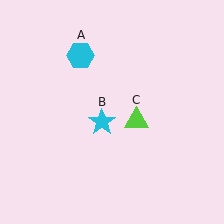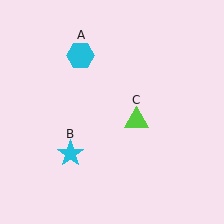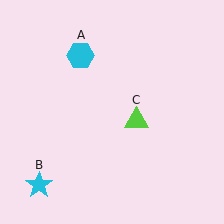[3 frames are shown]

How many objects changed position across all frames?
1 object changed position: cyan star (object B).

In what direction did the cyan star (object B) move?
The cyan star (object B) moved down and to the left.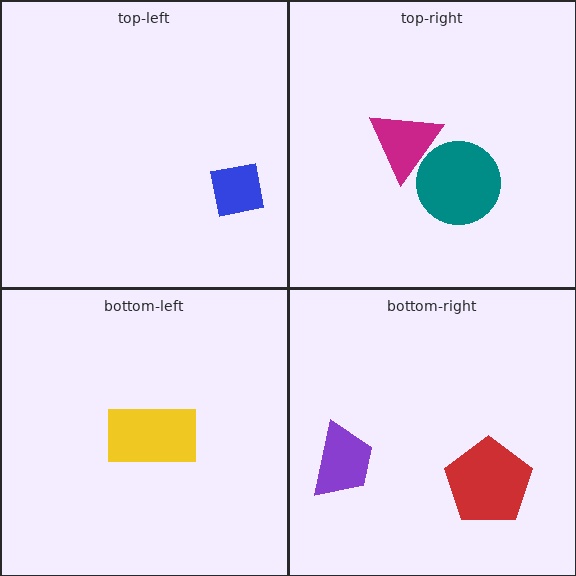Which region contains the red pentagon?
The bottom-right region.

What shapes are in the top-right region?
The magenta triangle, the teal circle.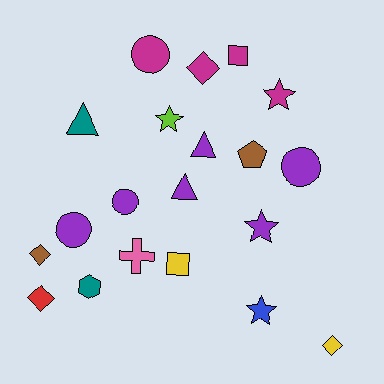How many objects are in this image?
There are 20 objects.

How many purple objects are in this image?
There are 6 purple objects.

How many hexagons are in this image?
There is 1 hexagon.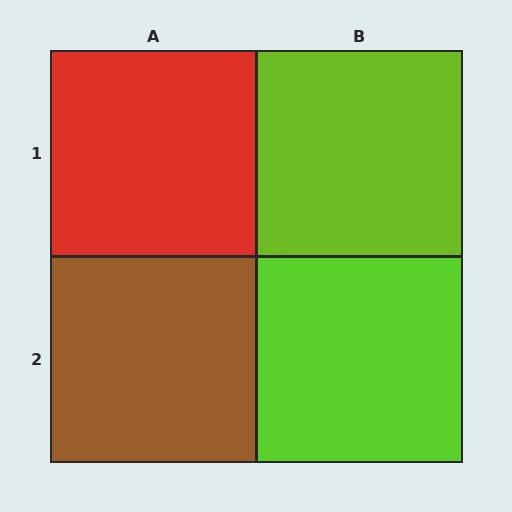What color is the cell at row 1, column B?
Lime.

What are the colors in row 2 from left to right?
Brown, lime.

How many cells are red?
1 cell is red.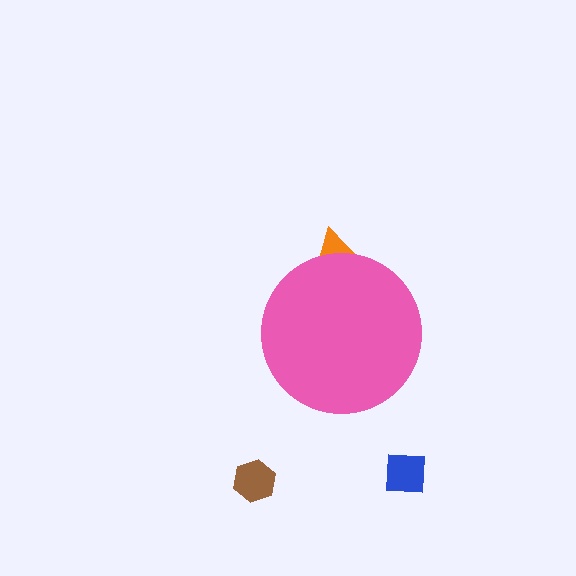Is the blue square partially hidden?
No, the blue square is fully visible.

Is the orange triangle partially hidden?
Yes, the orange triangle is partially hidden behind the pink circle.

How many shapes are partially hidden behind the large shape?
1 shape is partially hidden.